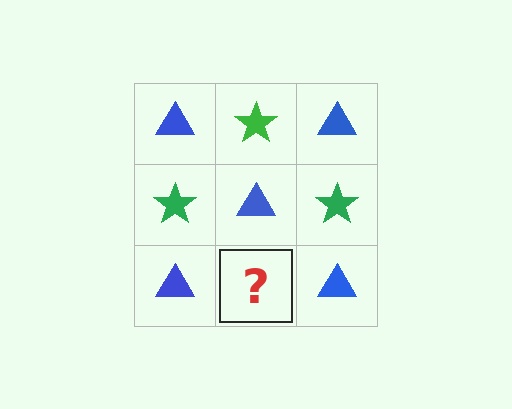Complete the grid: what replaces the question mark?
The question mark should be replaced with a green star.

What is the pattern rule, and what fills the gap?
The rule is that it alternates blue triangle and green star in a checkerboard pattern. The gap should be filled with a green star.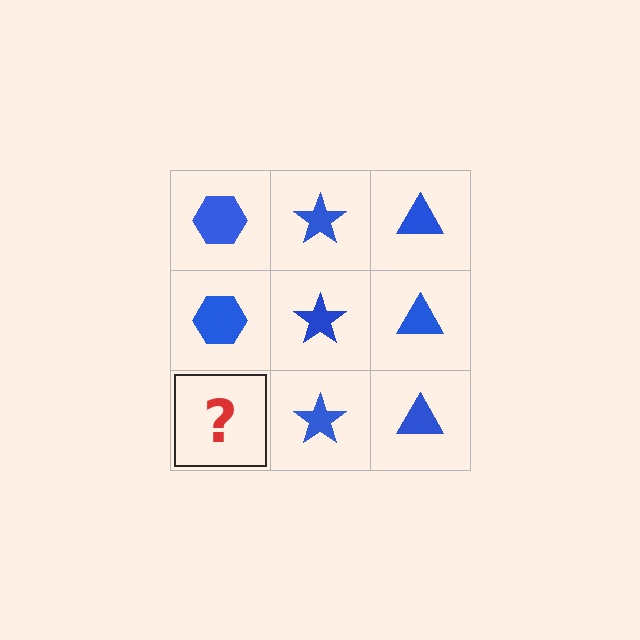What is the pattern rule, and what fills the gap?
The rule is that each column has a consistent shape. The gap should be filled with a blue hexagon.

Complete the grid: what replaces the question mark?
The question mark should be replaced with a blue hexagon.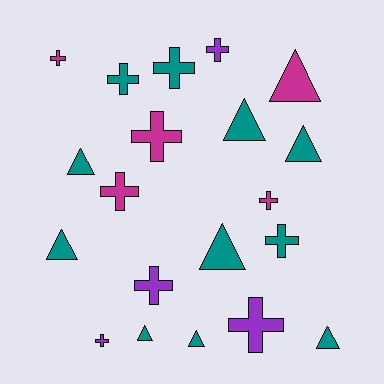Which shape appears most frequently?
Cross, with 11 objects.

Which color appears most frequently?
Teal, with 11 objects.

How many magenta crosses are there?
There are 4 magenta crosses.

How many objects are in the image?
There are 20 objects.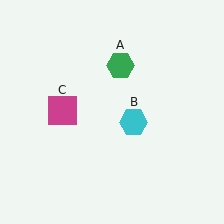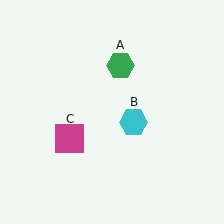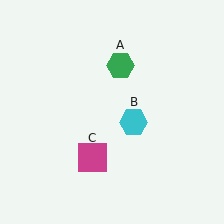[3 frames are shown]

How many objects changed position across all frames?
1 object changed position: magenta square (object C).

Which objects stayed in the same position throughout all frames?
Green hexagon (object A) and cyan hexagon (object B) remained stationary.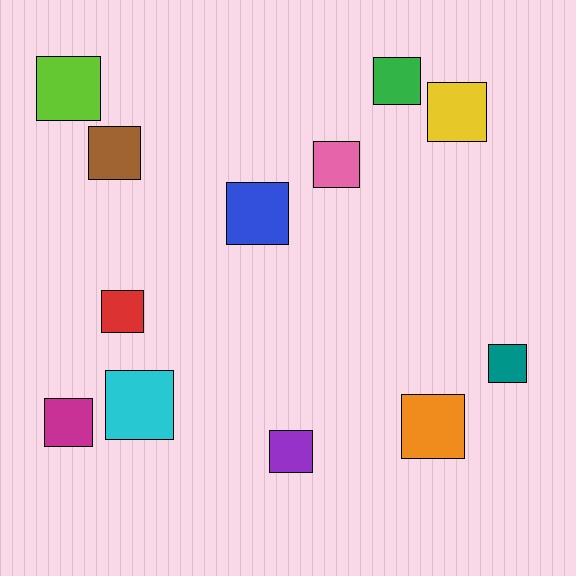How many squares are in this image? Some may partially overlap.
There are 12 squares.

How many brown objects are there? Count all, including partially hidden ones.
There is 1 brown object.